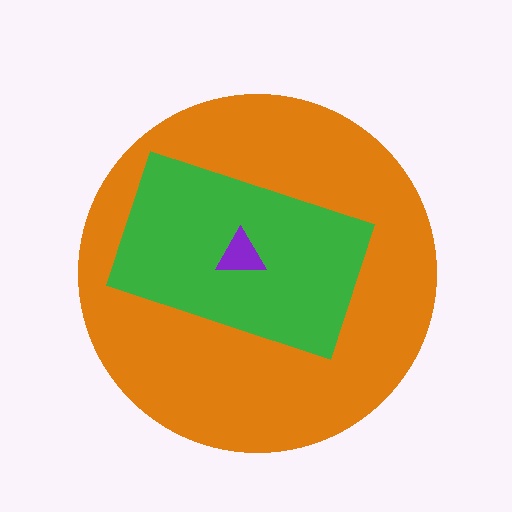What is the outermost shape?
The orange circle.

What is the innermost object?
The purple triangle.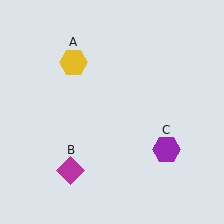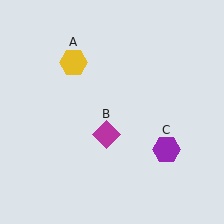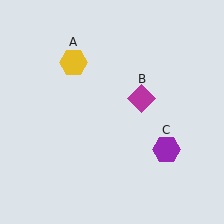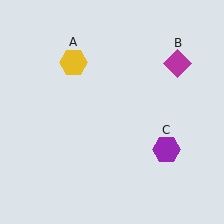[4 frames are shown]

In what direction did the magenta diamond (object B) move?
The magenta diamond (object B) moved up and to the right.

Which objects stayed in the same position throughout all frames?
Yellow hexagon (object A) and purple hexagon (object C) remained stationary.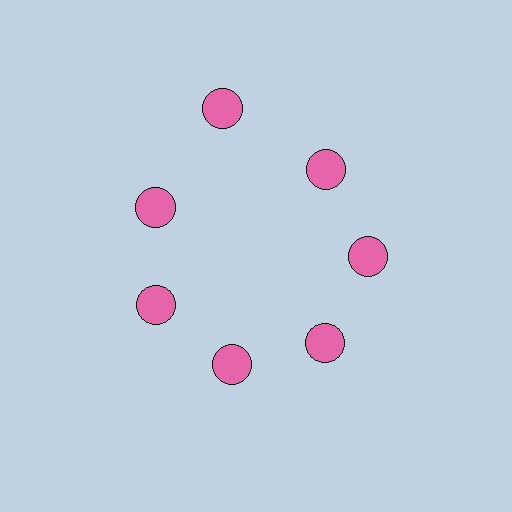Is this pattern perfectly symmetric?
No. The 7 pink circles are arranged in a ring, but one element near the 12 o'clock position is pushed outward from the center, breaking the 7-fold rotational symmetry.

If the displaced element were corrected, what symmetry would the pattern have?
It would have 7-fold rotational symmetry — the pattern would map onto itself every 51 degrees.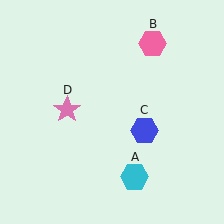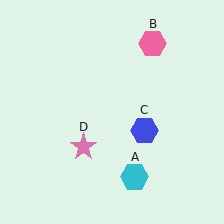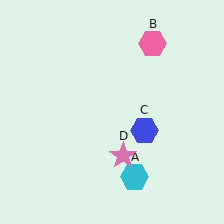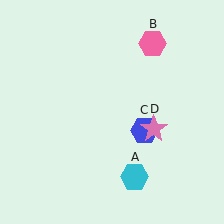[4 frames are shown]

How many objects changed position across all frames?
1 object changed position: pink star (object D).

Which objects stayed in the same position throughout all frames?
Cyan hexagon (object A) and pink hexagon (object B) and blue hexagon (object C) remained stationary.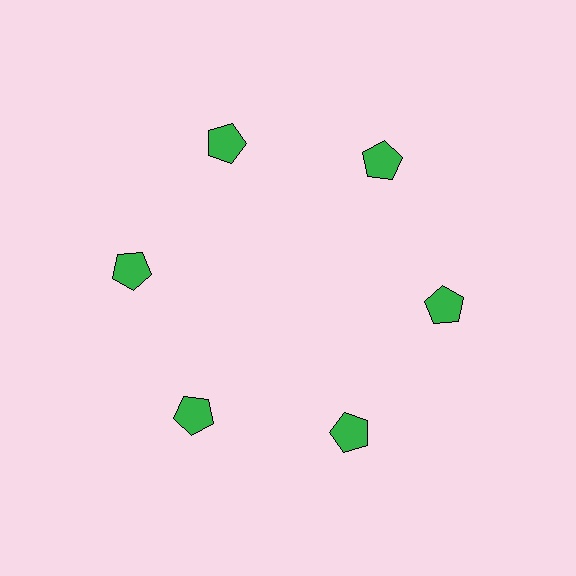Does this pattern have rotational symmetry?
Yes, this pattern has 6-fold rotational symmetry. It looks the same after rotating 60 degrees around the center.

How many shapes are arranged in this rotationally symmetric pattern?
There are 6 shapes, arranged in 6 groups of 1.